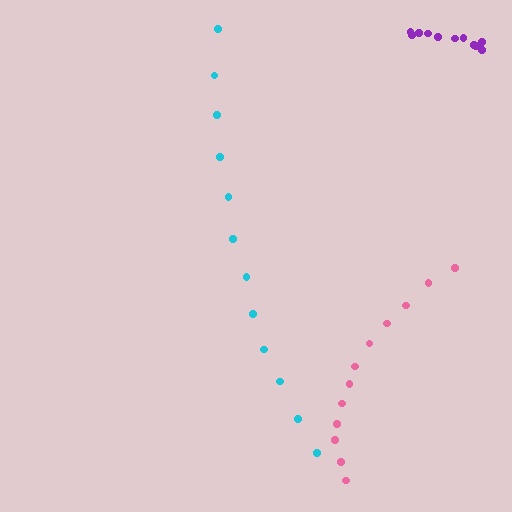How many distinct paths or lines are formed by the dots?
There are 3 distinct paths.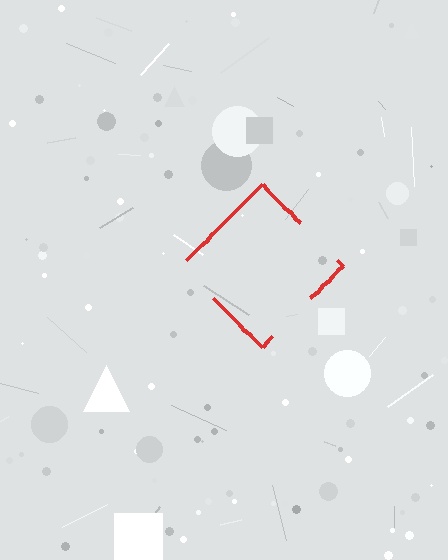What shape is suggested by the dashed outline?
The dashed outline suggests a diamond.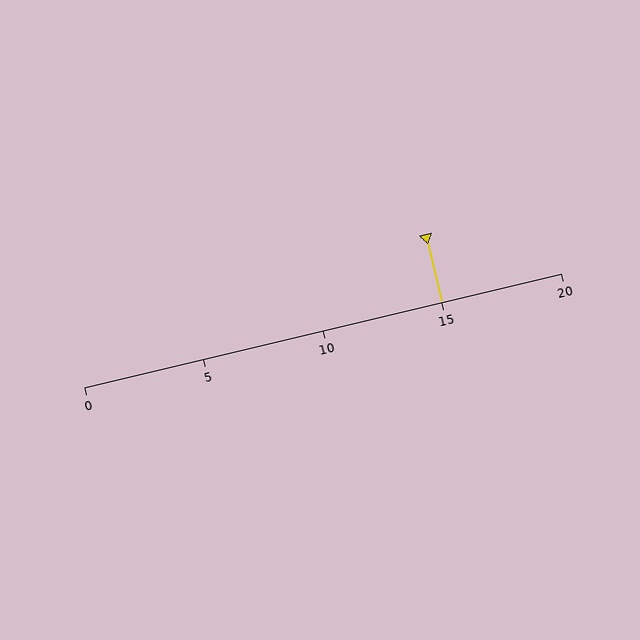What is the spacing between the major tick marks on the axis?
The major ticks are spaced 5 apart.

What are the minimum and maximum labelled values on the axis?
The axis runs from 0 to 20.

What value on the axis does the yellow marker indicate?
The marker indicates approximately 15.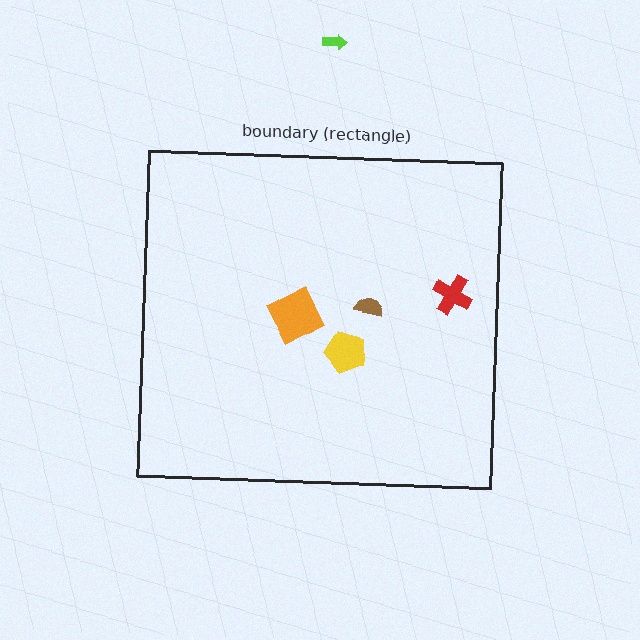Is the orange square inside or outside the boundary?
Inside.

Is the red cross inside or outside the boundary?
Inside.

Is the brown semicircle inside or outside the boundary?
Inside.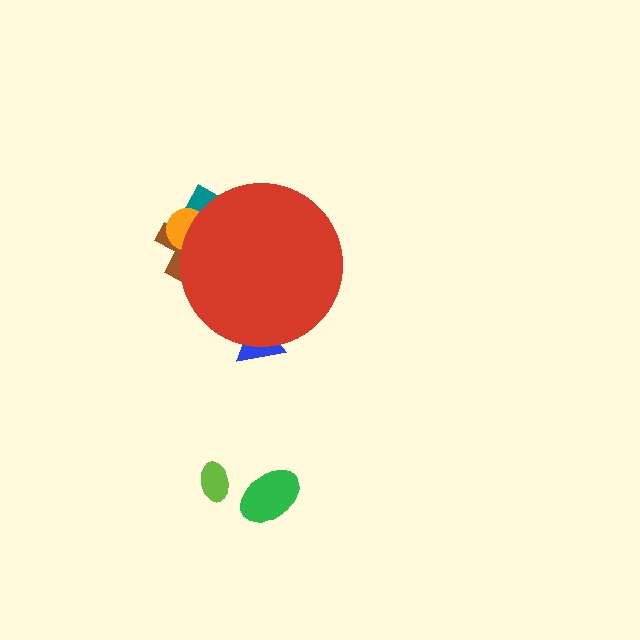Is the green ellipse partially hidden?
No, the green ellipse is fully visible.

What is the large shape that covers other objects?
A red circle.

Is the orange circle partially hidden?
Yes, the orange circle is partially hidden behind the red circle.